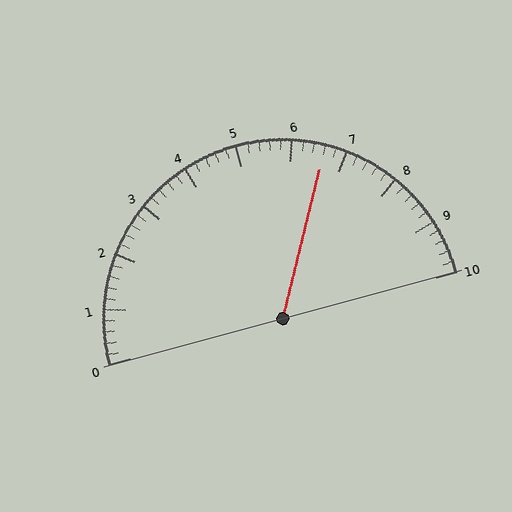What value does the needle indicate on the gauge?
The needle indicates approximately 6.6.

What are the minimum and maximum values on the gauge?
The gauge ranges from 0 to 10.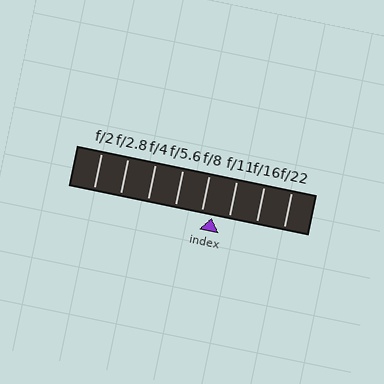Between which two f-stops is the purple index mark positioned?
The index mark is between f/8 and f/11.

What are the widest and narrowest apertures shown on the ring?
The widest aperture shown is f/2 and the narrowest is f/22.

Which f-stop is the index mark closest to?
The index mark is closest to f/8.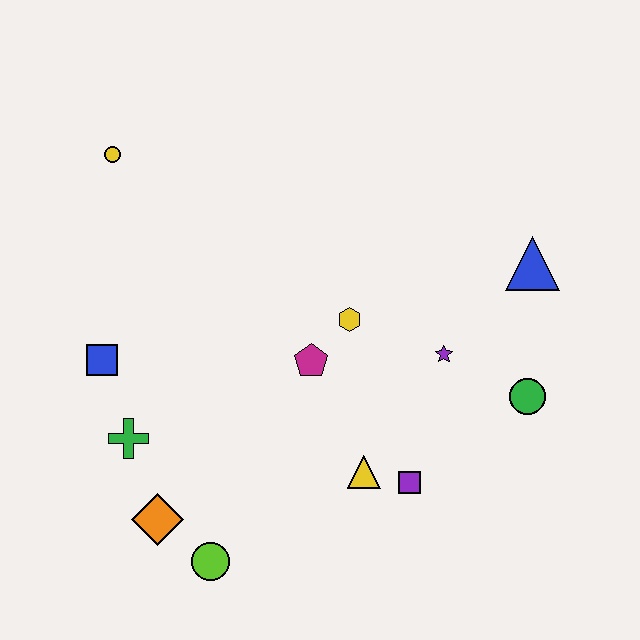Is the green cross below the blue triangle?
Yes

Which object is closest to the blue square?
The green cross is closest to the blue square.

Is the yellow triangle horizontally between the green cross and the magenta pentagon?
No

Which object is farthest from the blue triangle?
The orange diamond is farthest from the blue triangle.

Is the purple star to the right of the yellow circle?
Yes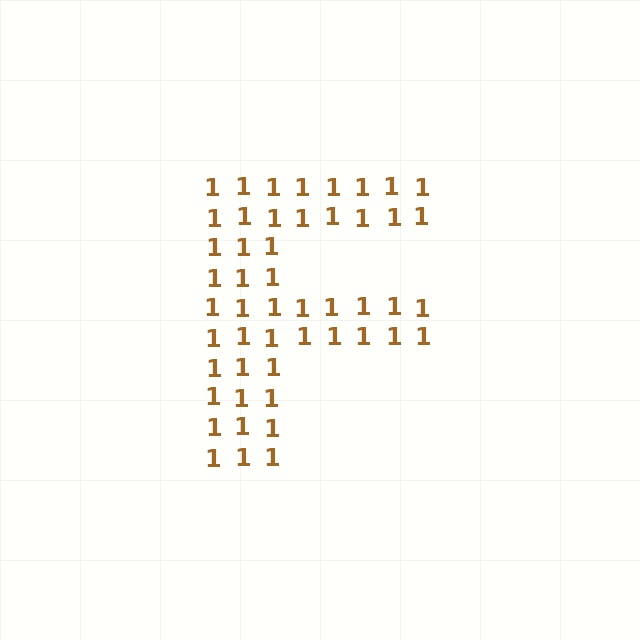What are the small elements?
The small elements are digit 1's.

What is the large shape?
The large shape is the letter F.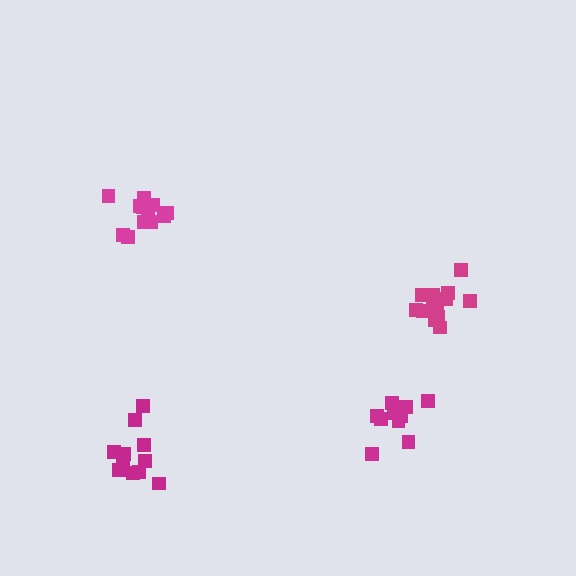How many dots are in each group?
Group 1: 12 dots, Group 2: 13 dots, Group 3: 11 dots, Group 4: 10 dots (46 total).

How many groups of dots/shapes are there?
There are 4 groups.